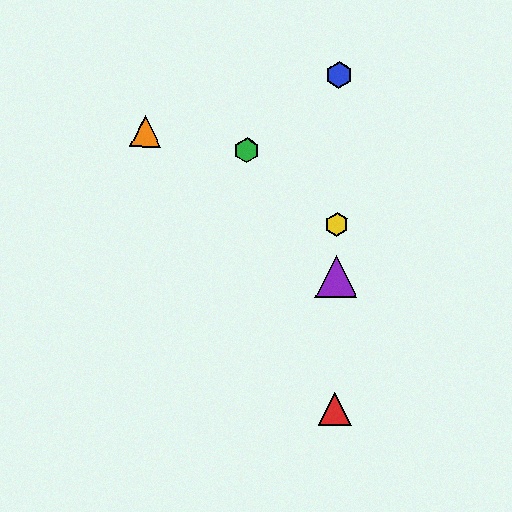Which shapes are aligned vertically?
The red triangle, the blue hexagon, the yellow hexagon, the purple triangle are aligned vertically.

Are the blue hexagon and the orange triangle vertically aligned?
No, the blue hexagon is at x≈339 and the orange triangle is at x≈145.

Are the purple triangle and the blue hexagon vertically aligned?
Yes, both are at x≈336.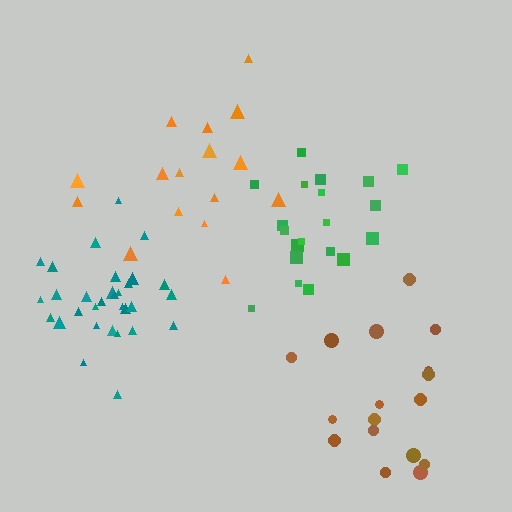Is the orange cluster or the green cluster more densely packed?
Green.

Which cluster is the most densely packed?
Teal.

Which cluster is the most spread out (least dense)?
Orange.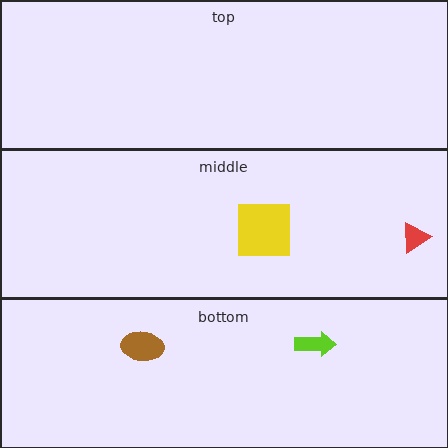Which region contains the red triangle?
The middle region.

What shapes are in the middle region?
The red triangle, the yellow square.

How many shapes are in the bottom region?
2.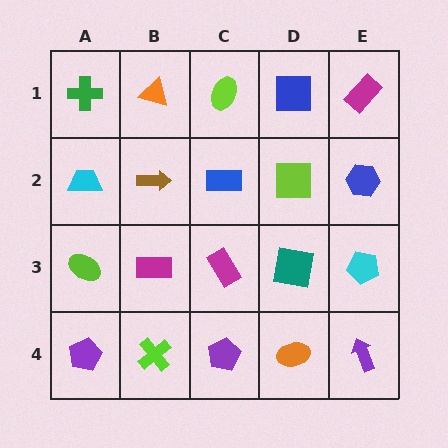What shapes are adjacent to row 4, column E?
A cyan pentagon (row 3, column E), an orange ellipse (row 4, column D).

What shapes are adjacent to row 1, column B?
A brown arrow (row 2, column B), a green cross (row 1, column A), a lime ellipse (row 1, column C).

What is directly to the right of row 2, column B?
A blue rectangle.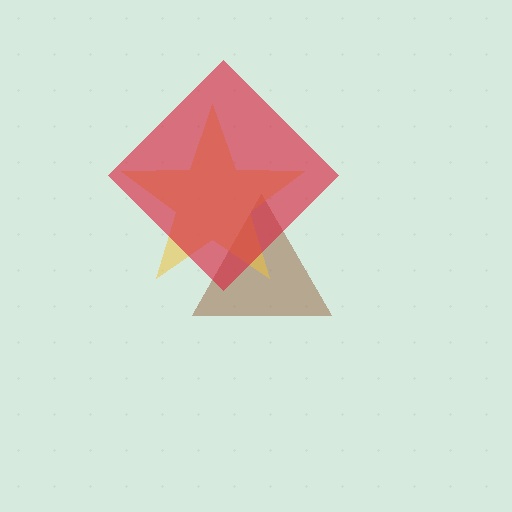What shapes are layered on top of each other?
The layered shapes are: a brown triangle, a yellow star, a red diamond.